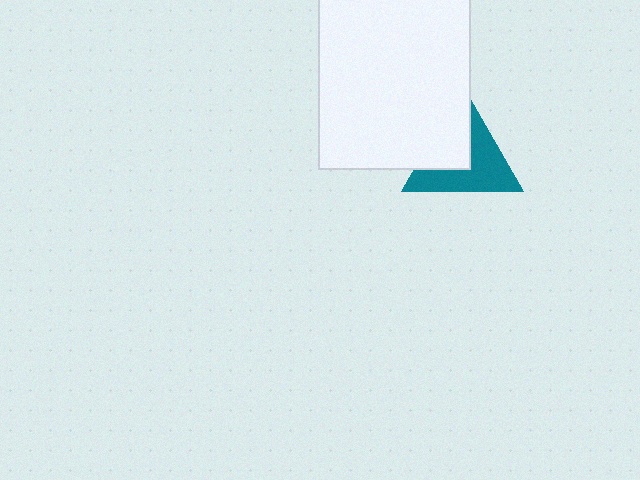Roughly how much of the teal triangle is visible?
About half of it is visible (roughly 58%).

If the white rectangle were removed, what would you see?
You would see the complete teal triangle.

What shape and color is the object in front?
The object in front is a white rectangle.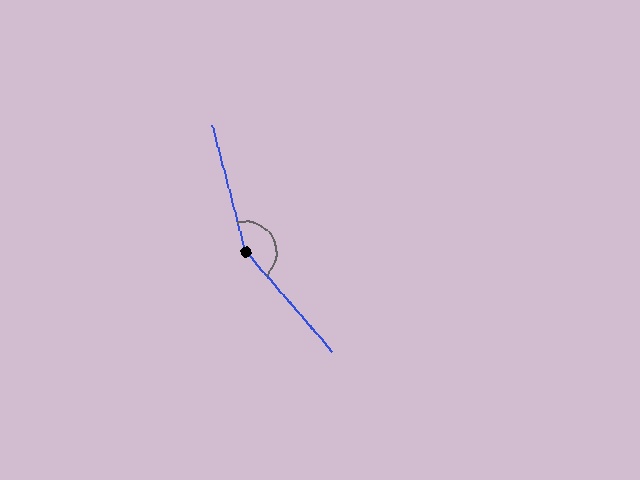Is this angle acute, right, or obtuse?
It is obtuse.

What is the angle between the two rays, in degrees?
Approximately 154 degrees.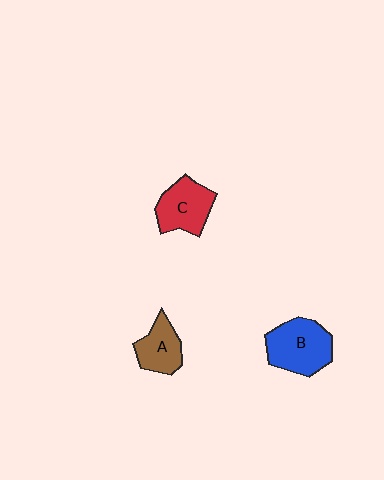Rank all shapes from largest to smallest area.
From largest to smallest: B (blue), C (red), A (brown).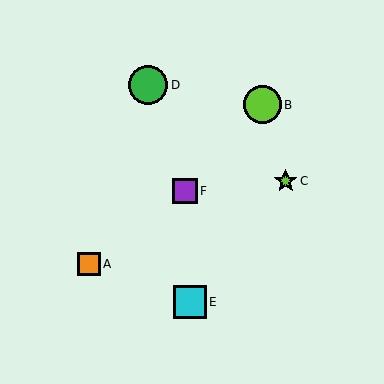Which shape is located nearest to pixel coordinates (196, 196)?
The purple square (labeled F) at (185, 191) is nearest to that location.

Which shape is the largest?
The green circle (labeled D) is the largest.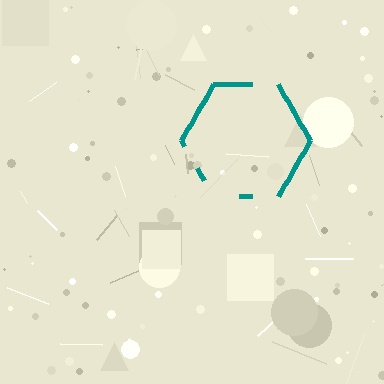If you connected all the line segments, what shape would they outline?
They would outline a hexagon.